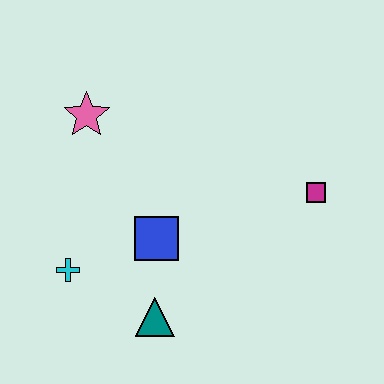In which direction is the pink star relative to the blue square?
The pink star is above the blue square.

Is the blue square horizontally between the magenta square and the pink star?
Yes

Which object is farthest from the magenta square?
The cyan cross is farthest from the magenta square.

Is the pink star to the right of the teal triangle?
No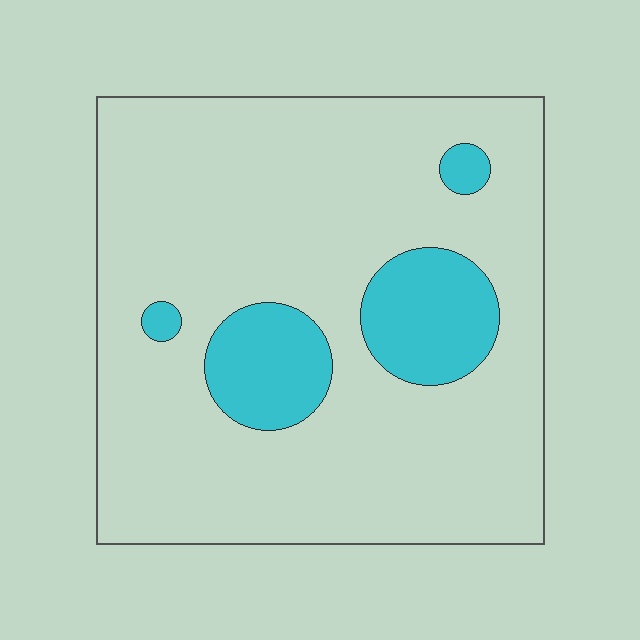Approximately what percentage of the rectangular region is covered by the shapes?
Approximately 15%.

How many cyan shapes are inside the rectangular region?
4.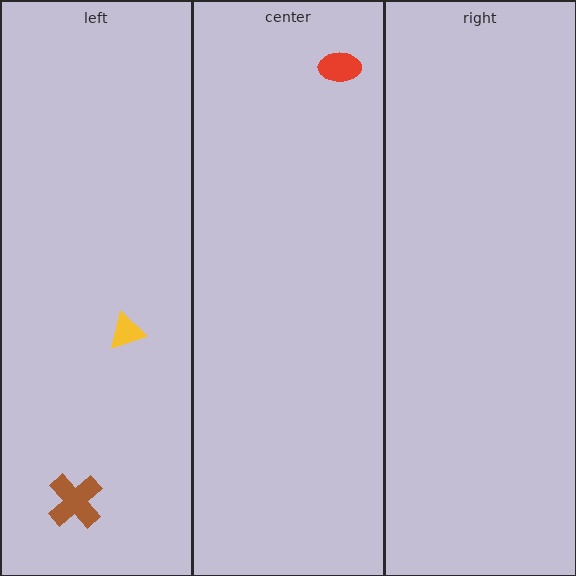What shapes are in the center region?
The red ellipse.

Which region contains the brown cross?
The left region.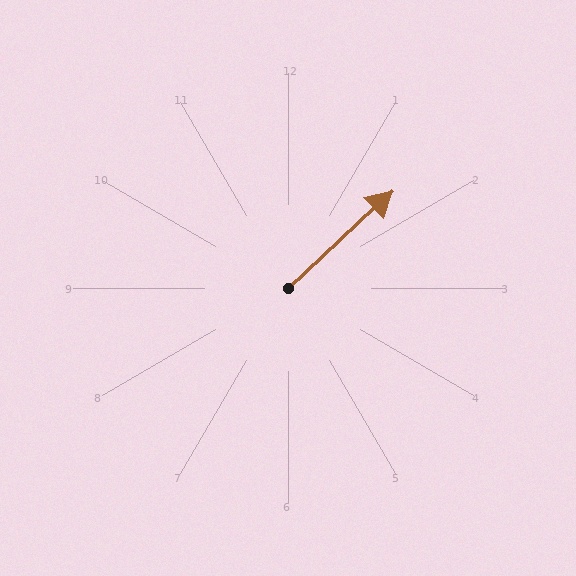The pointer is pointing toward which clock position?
Roughly 2 o'clock.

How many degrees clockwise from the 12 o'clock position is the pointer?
Approximately 47 degrees.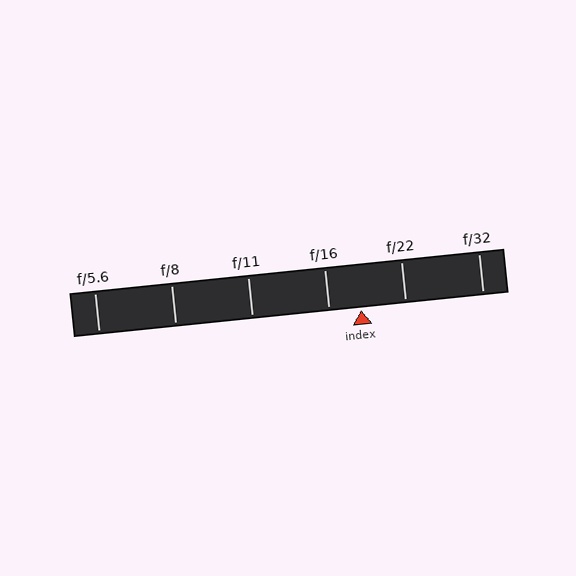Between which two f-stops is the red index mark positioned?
The index mark is between f/16 and f/22.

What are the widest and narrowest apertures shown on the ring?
The widest aperture shown is f/5.6 and the narrowest is f/32.